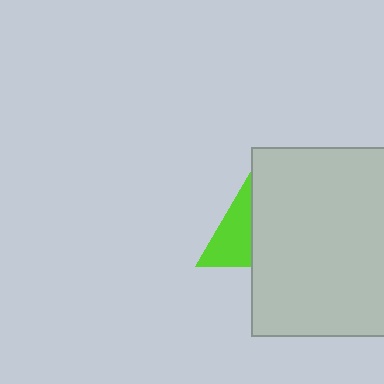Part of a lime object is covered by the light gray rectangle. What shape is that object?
It is a triangle.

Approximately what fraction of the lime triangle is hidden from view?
Roughly 48% of the lime triangle is hidden behind the light gray rectangle.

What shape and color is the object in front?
The object in front is a light gray rectangle.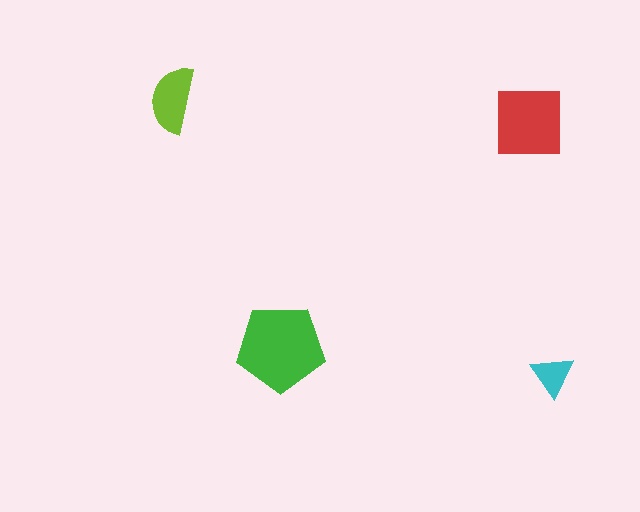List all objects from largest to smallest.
The green pentagon, the red square, the lime semicircle, the cyan triangle.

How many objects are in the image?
There are 4 objects in the image.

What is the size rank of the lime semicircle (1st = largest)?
3rd.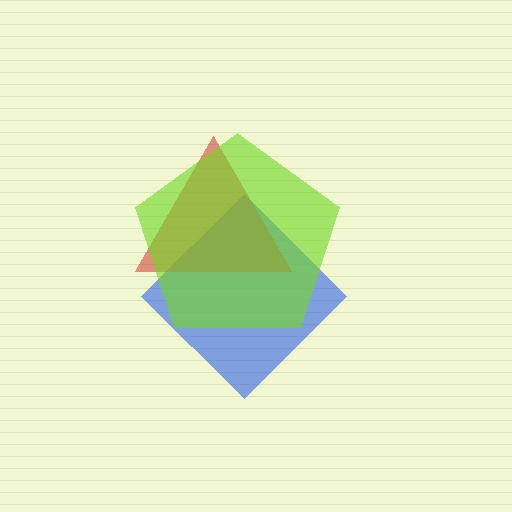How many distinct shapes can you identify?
There are 3 distinct shapes: a blue diamond, a red triangle, a lime pentagon.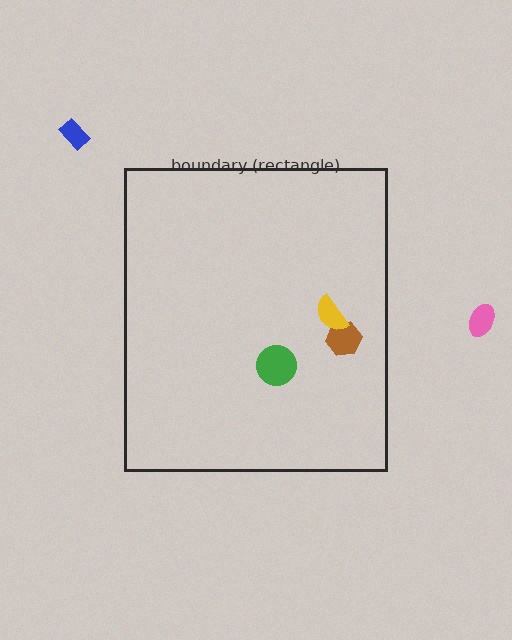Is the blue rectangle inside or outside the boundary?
Outside.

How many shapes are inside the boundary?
3 inside, 2 outside.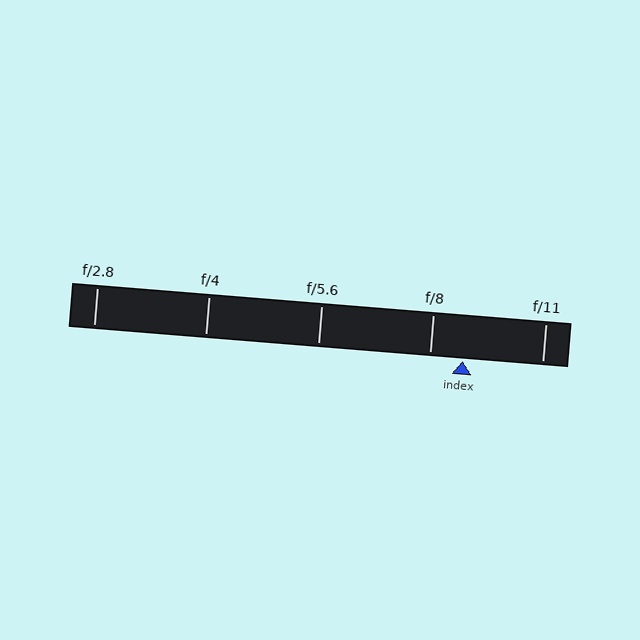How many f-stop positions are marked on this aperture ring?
There are 5 f-stop positions marked.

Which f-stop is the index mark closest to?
The index mark is closest to f/8.